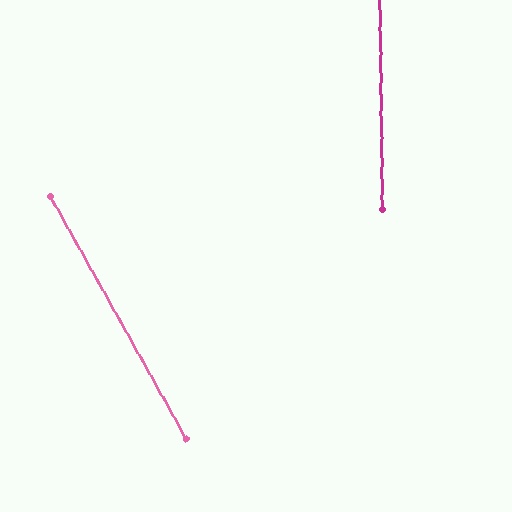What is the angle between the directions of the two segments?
Approximately 28 degrees.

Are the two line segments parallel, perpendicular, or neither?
Neither parallel nor perpendicular — they differ by about 28°.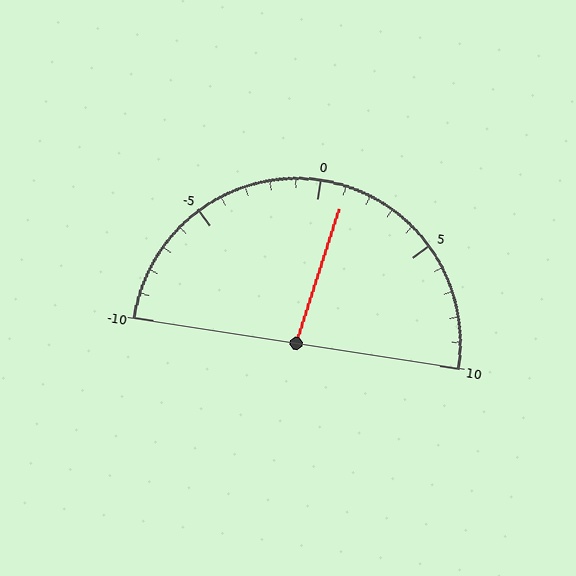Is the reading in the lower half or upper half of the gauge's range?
The reading is in the upper half of the range (-10 to 10).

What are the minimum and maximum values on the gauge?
The gauge ranges from -10 to 10.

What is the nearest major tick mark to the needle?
The nearest major tick mark is 0.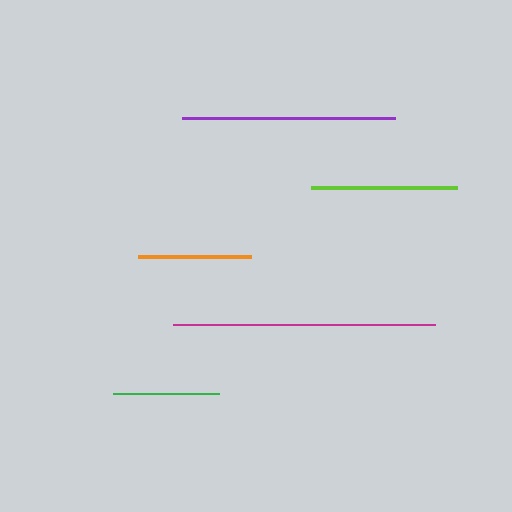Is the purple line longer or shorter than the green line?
The purple line is longer than the green line.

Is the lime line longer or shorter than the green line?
The lime line is longer than the green line.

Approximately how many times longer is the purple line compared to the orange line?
The purple line is approximately 1.9 times the length of the orange line.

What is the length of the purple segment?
The purple segment is approximately 213 pixels long.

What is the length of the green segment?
The green segment is approximately 105 pixels long.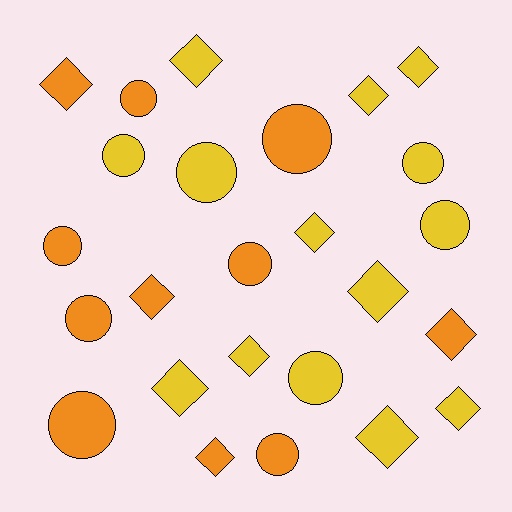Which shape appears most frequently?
Diamond, with 13 objects.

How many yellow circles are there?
There are 5 yellow circles.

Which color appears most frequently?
Yellow, with 14 objects.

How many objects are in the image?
There are 25 objects.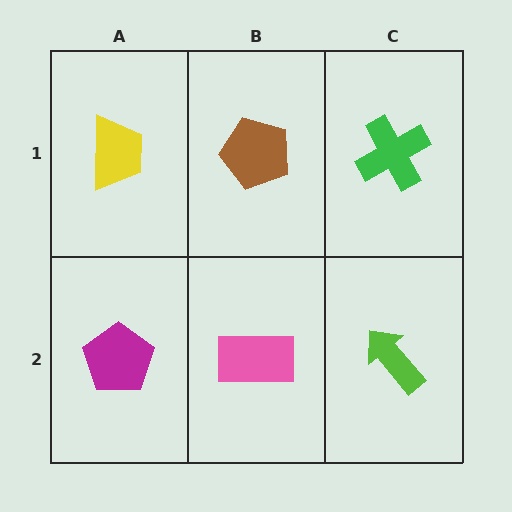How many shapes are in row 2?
3 shapes.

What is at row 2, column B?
A pink rectangle.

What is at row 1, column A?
A yellow trapezoid.